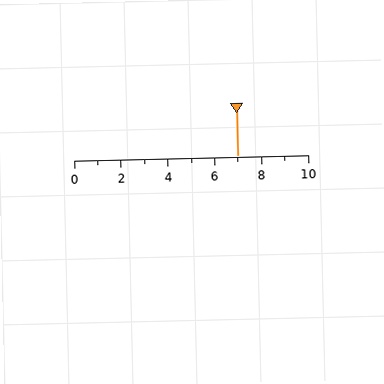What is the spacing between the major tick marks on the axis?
The major ticks are spaced 2 apart.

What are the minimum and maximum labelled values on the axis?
The axis runs from 0 to 10.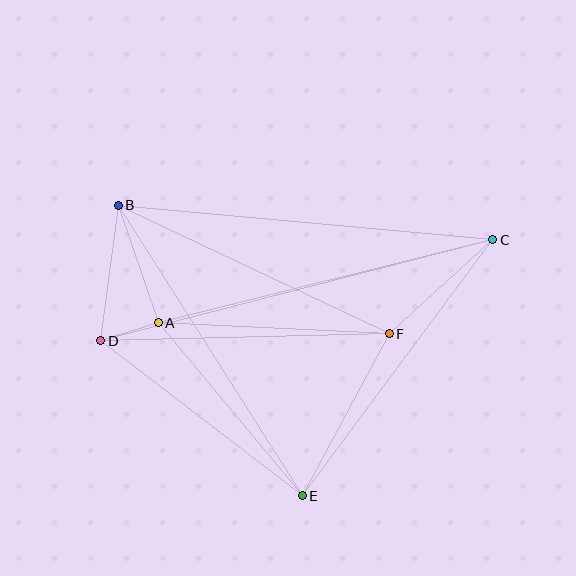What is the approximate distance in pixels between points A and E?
The distance between A and E is approximately 225 pixels.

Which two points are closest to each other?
Points A and D are closest to each other.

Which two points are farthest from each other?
Points C and D are farthest from each other.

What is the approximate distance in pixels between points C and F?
The distance between C and F is approximately 140 pixels.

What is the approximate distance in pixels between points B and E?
The distance between B and E is approximately 344 pixels.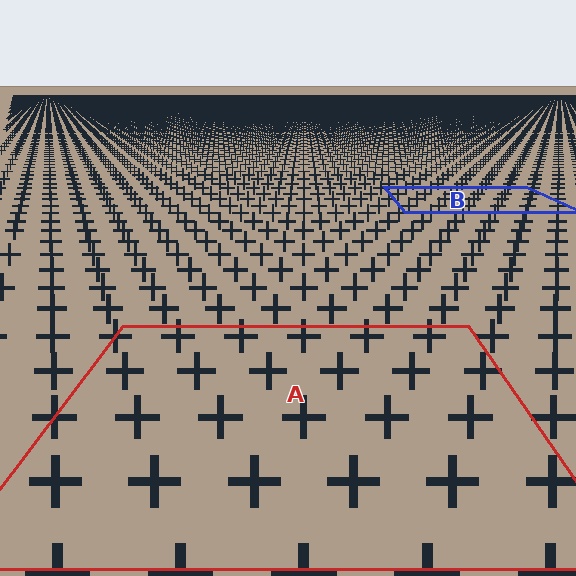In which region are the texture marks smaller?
The texture marks are smaller in region B, because it is farther away.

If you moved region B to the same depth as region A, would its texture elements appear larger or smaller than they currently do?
They would appear larger. At a closer depth, the same texture elements are projected at a bigger on-screen size.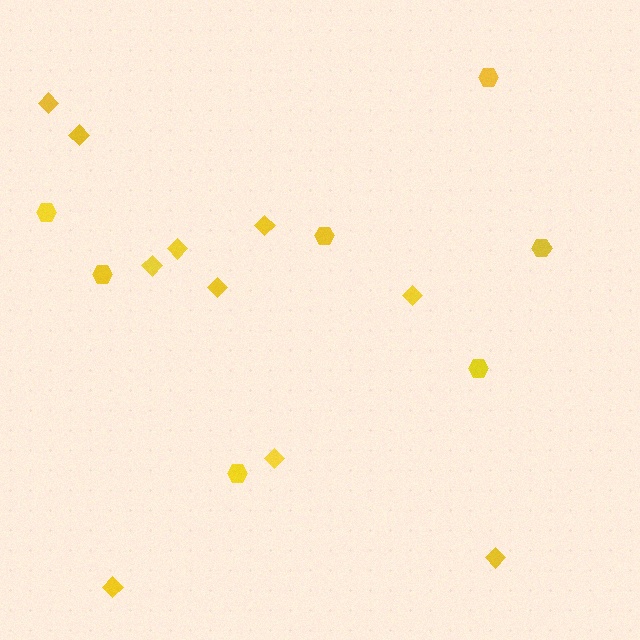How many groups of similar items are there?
There are 2 groups: one group of diamonds (10) and one group of hexagons (7).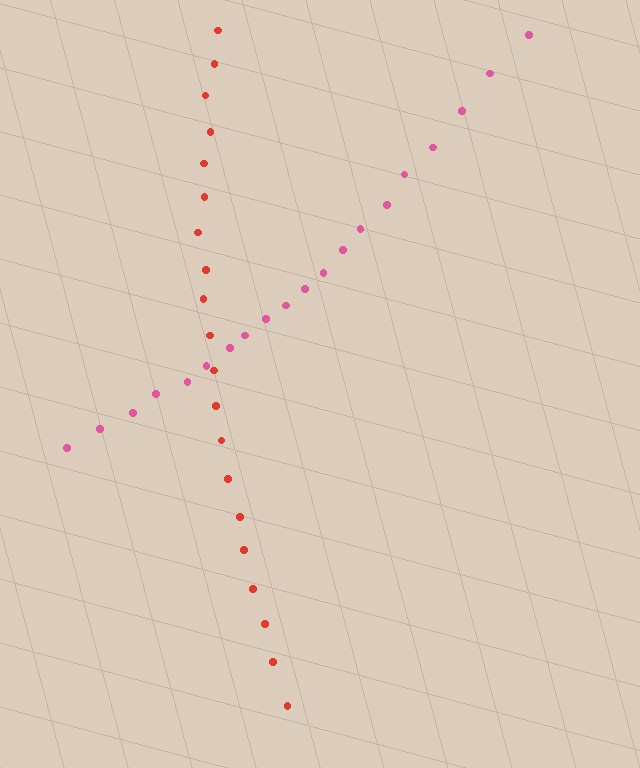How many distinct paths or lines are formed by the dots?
There are 2 distinct paths.